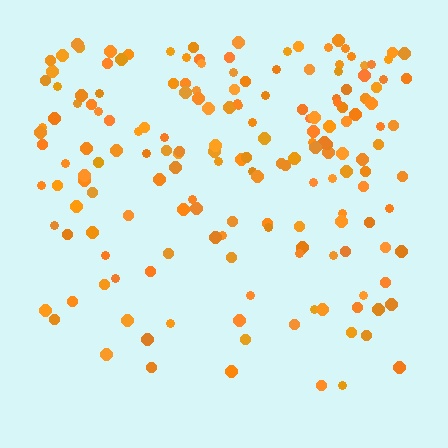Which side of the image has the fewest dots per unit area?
The bottom.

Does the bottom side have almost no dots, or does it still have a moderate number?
Still a moderate number, just noticeably fewer than the top.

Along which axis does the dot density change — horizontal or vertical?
Vertical.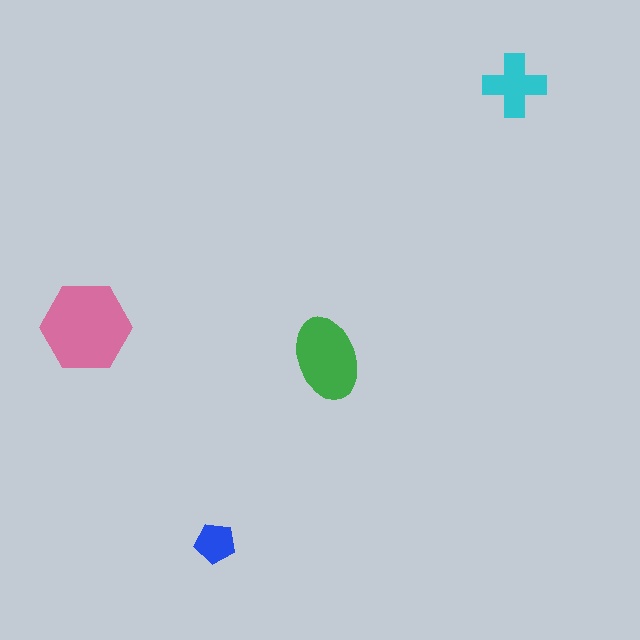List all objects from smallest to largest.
The blue pentagon, the cyan cross, the green ellipse, the pink hexagon.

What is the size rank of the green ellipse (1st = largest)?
2nd.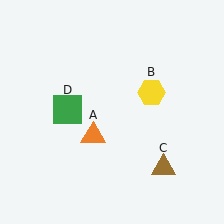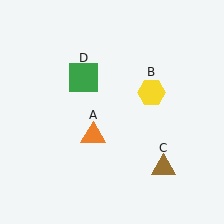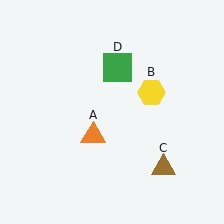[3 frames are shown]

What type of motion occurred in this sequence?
The green square (object D) rotated clockwise around the center of the scene.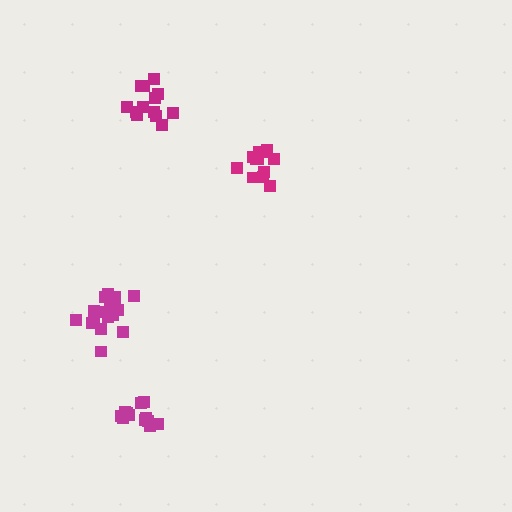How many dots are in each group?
Group 1: 18 dots, Group 2: 12 dots, Group 3: 12 dots, Group 4: 13 dots (55 total).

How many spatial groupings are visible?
There are 4 spatial groupings.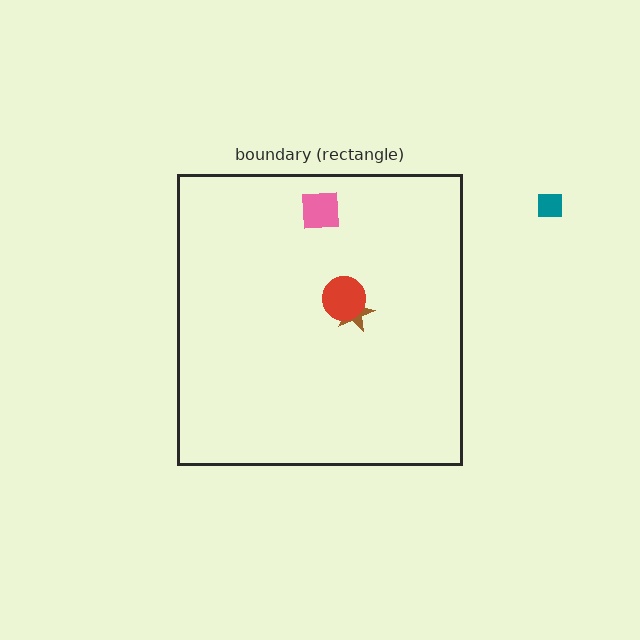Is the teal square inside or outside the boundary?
Outside.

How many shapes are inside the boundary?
3 inside, 1 outside.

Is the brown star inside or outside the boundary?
Inside.